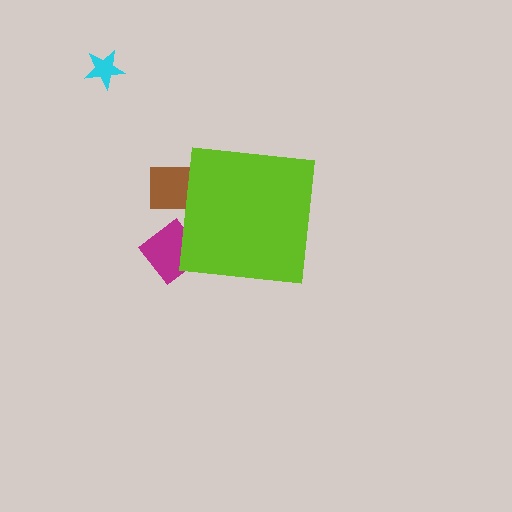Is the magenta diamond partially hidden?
Yes, the magenta diamond is partially hidden behind the lime square.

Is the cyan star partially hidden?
No, the cyan star is fully visible.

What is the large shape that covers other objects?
A lime square.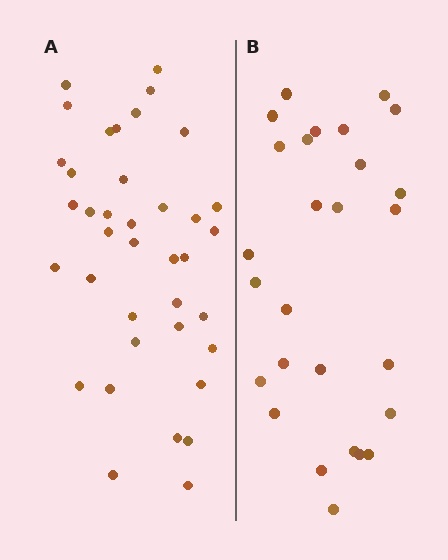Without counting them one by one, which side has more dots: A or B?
Region A (the left region) has more dots.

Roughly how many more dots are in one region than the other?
Region A has roughly 12 or so more dots than region B.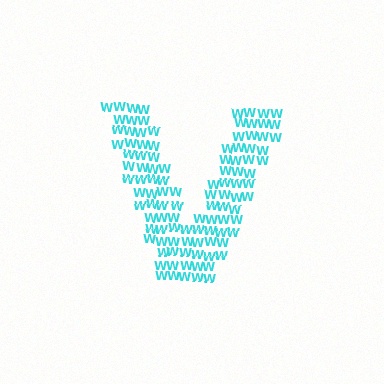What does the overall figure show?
The overall figure shows the letter V.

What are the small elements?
The small elements are letter W's.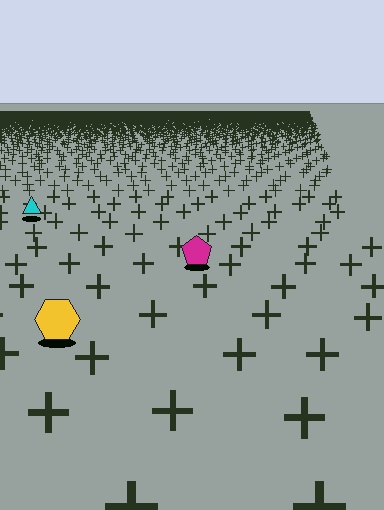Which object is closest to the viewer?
The yellow hexagon is closest. The texture marks near it are larger and more spread out.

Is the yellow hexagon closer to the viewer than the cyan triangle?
Yes. The yellow hexagon is closer — you can tell from the texture gradient: the ground texture is coarser near it.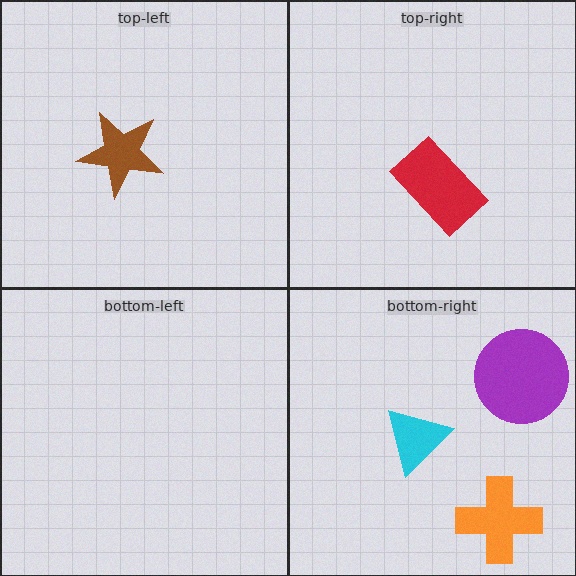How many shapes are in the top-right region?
1.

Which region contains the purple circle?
The bottom-right region.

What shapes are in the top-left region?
The brown star.